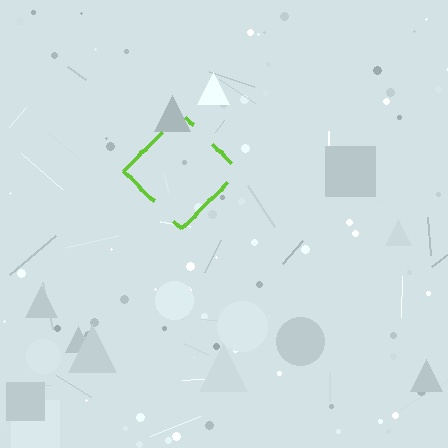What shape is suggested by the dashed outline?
The dashed outline suggests a diamond.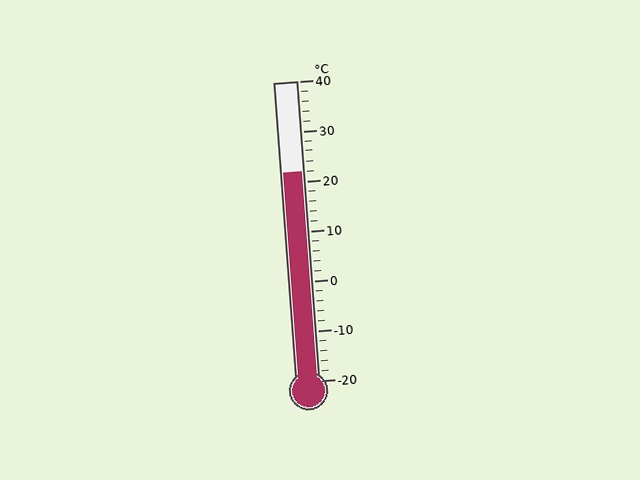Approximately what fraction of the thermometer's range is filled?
The thermometer is filled to approximately 70% of its range.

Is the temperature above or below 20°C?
The temperature is above 20°C.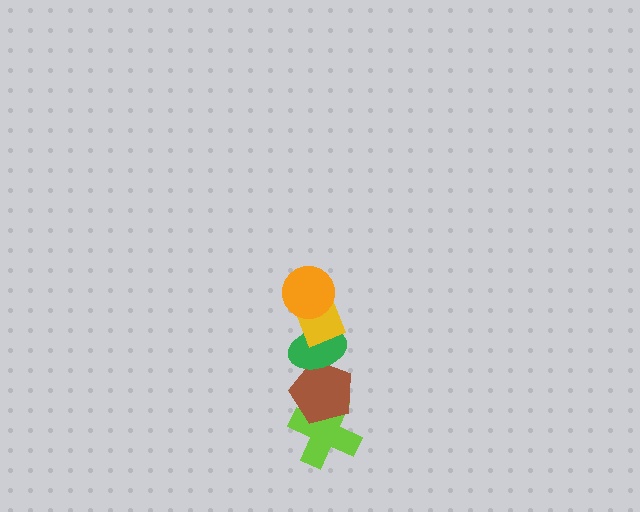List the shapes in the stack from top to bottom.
From top to bottom: the orange circle, the yellow diamond, the green ellipse, the brown pentagon, the lime cross.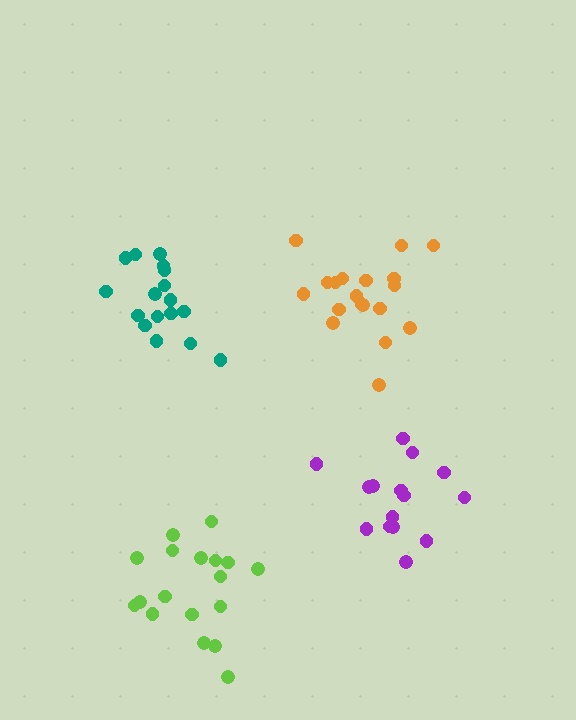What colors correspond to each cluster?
The clusters are colored: teal, purple, lime, orange.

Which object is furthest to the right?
The purple cluster is rightmost.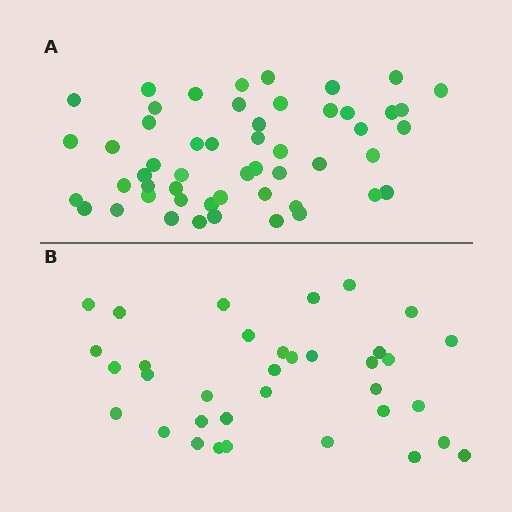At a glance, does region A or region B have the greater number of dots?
Region A (the top region) has more dots.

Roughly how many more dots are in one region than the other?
Region A has approximately 15 more dots than region B.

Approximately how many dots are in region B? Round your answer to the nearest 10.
About 40 dots. (The exact count is 35, which rounds to 40.)